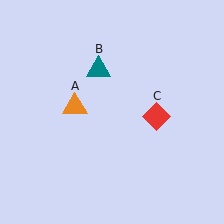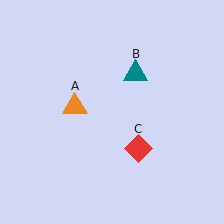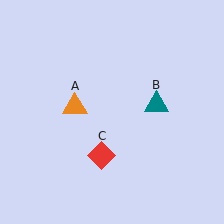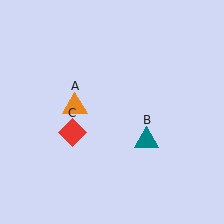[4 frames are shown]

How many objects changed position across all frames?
2 objects changed position: teal triangle (object B), red diamond (object C).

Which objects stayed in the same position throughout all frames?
Orange triangle (object A) remained stationary.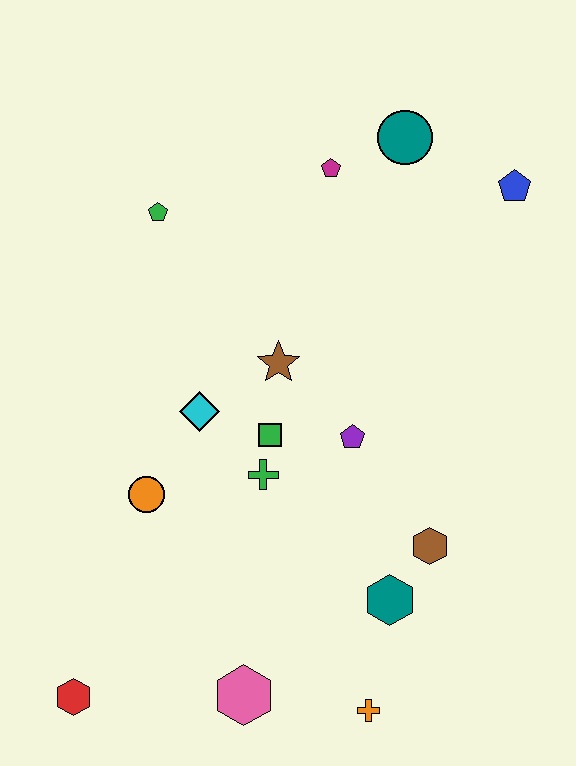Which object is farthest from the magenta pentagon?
The red hexagon is farthest from the magenta pentagon.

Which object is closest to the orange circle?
The cyan diamond is closest to the orange circle.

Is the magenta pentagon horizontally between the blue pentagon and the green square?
Yes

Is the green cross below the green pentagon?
Yes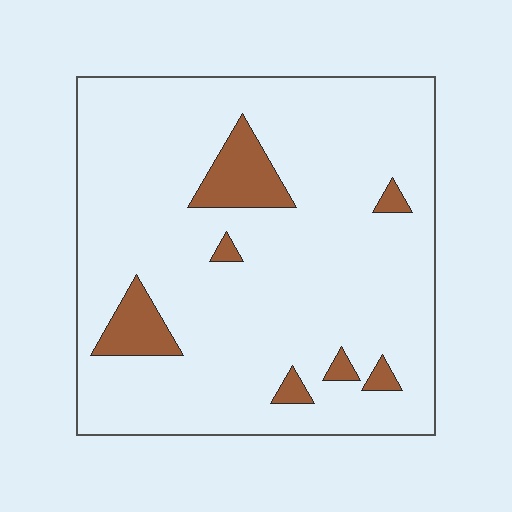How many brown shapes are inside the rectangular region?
7.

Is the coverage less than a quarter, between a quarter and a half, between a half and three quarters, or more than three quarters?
Less than a quarter.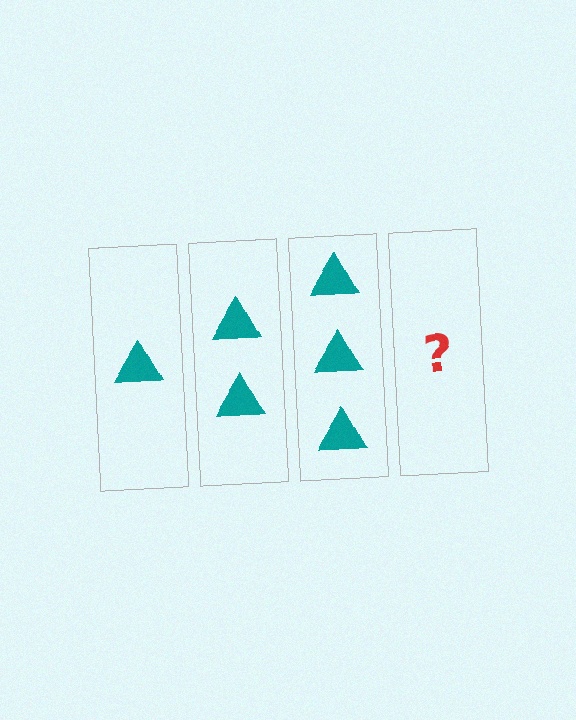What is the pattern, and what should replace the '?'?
The pattern is that each step adds one more triangle. The '?' should be 4 triangles.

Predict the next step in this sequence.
The next step is 4 triangles.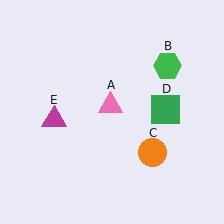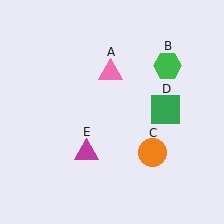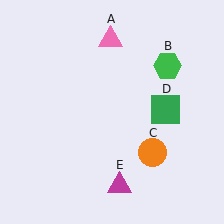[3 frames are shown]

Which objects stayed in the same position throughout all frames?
Green hexagon (object B) and orange circle (object C) and green square (object D) remained stationary.